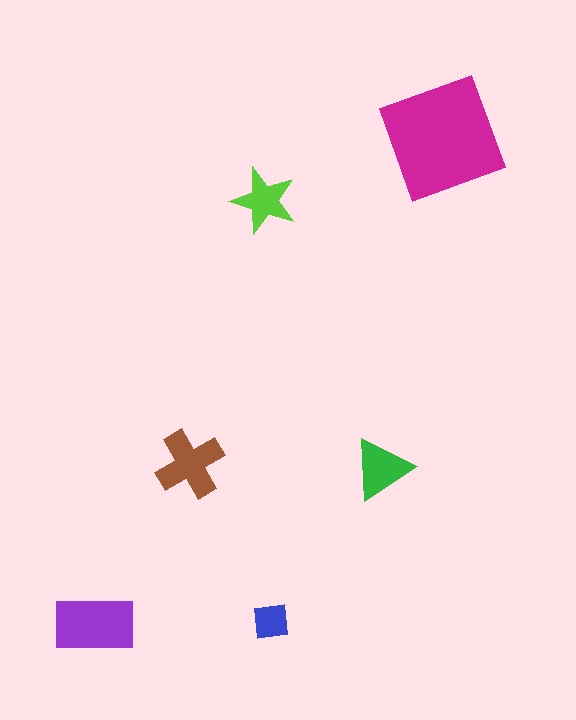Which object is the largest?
The magenta square.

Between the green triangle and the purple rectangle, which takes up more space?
The purple rectangle.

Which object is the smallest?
The blue square.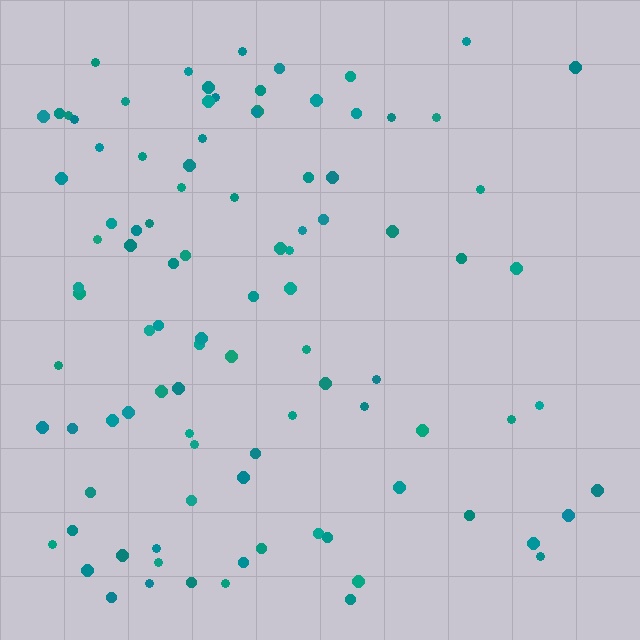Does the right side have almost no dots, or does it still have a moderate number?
Still a moderate number, just noticeably fewer than the left.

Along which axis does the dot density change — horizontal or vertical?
Horizontal.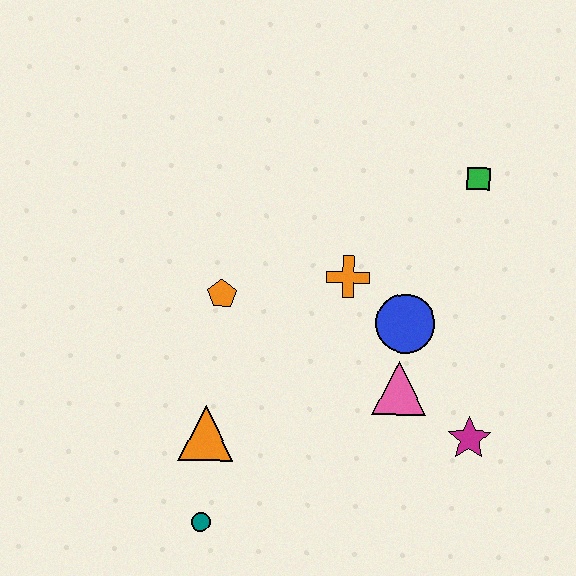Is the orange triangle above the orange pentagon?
No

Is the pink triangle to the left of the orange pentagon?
No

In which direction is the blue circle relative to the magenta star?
The blue circle is above the magenta star.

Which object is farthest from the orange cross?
The teal circle is farthest from the orange cross.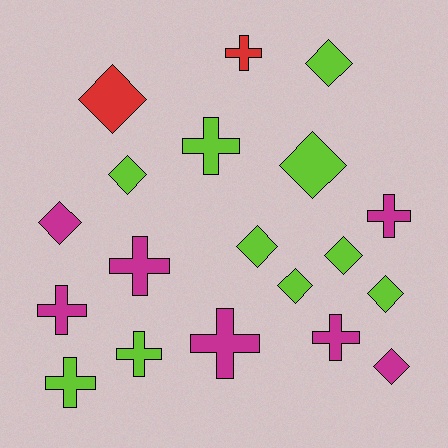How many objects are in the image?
There are 19 objects.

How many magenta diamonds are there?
There are 2 magenta diamonds.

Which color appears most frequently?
Lime, with 10 objects.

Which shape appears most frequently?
Diamond, with 10 objects.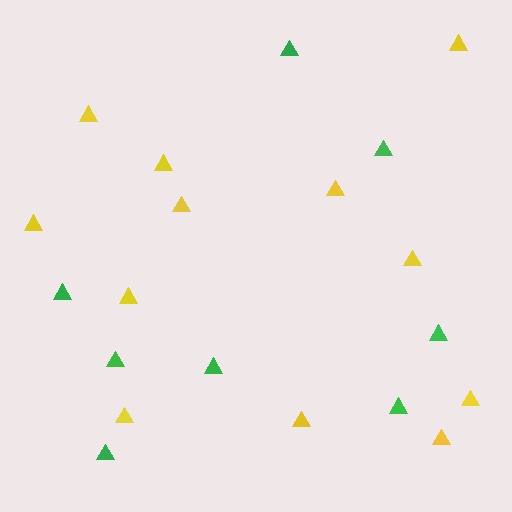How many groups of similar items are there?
There are 2 groups: one group of green triangles (8) and one group of yellow triangles (12).